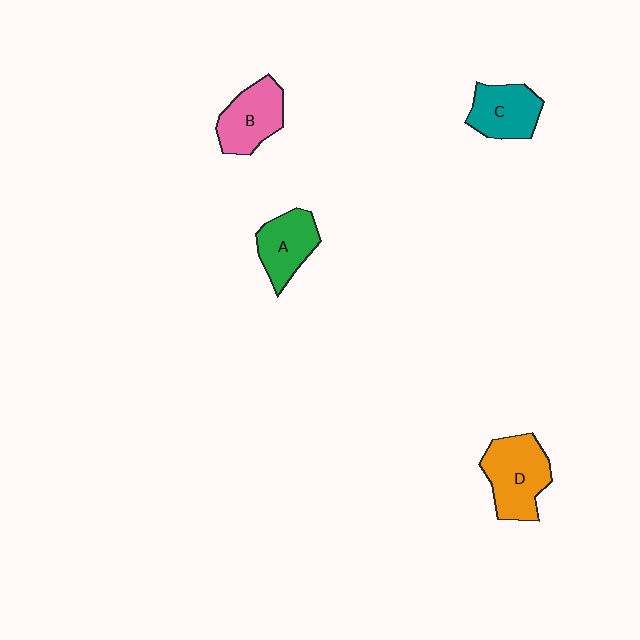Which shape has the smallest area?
Shape A (green).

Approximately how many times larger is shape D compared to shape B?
Approximately 1.2 times.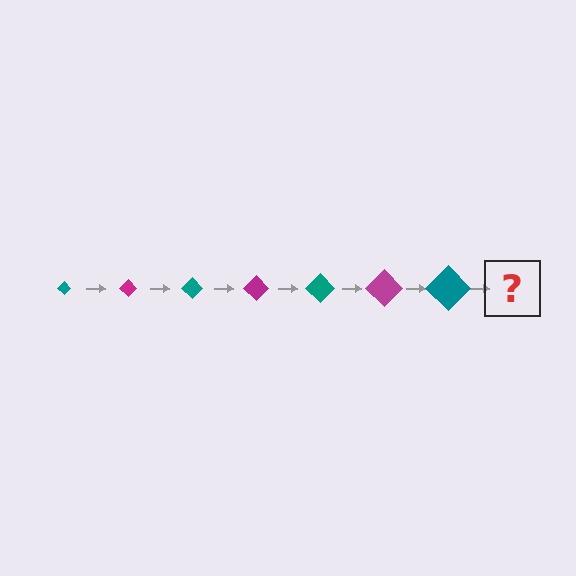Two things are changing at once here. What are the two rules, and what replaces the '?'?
The two rules are that the diamond grows larger each step and the color cycles through teal and magenta. The '?' should be a magenta diamond, larger than the previous one.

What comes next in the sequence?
The next element should be a magenta diamond, larger than the previous one.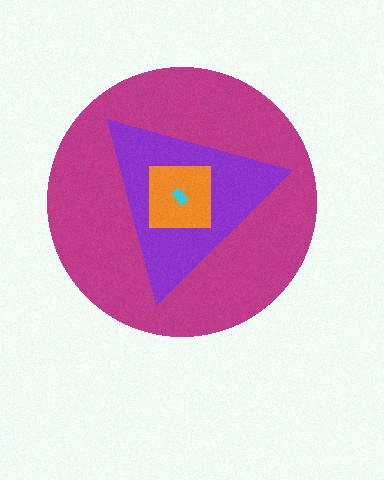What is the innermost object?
The cyan rectangle.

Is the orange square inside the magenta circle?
Yes.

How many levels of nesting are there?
4.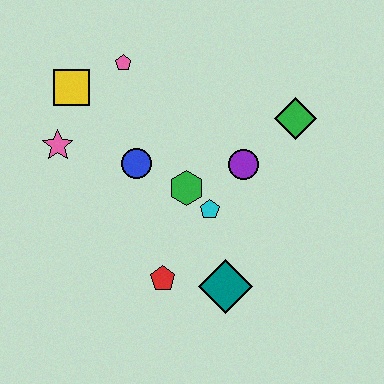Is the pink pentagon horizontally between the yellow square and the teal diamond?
Yes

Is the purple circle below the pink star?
Yes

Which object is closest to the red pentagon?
The teal diamond is closest to the red pentagon.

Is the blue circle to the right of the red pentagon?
No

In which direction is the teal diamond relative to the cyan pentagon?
The teal diamond is below the cyan pentagon.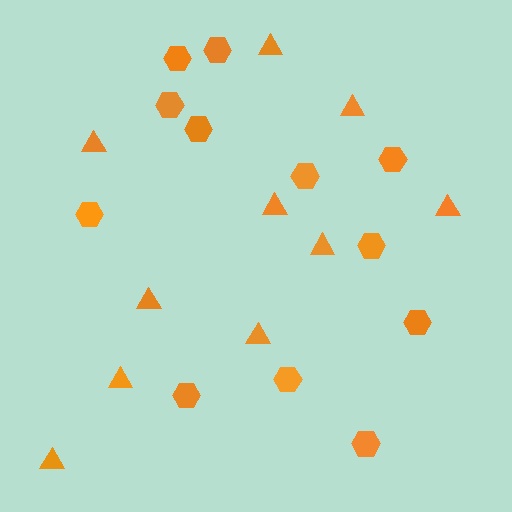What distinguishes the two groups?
There are 2 groups: one group of triangles (10) and one group of hexagons (12).